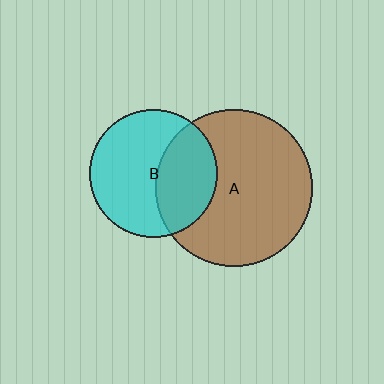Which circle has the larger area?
Circle A (brown).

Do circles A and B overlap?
Yes.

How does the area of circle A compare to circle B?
Approximately 1.5 times.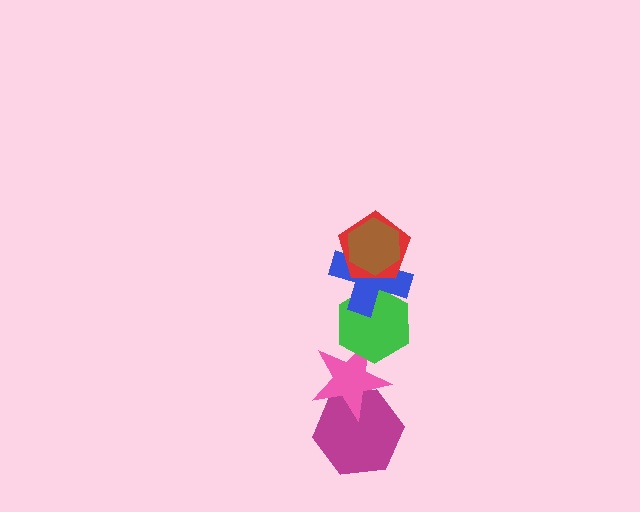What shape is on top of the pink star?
The green hexagon is on top of the pink star.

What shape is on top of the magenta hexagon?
The pink star is on top of the magenta hexagon.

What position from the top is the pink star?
The pink star is 5th from the top.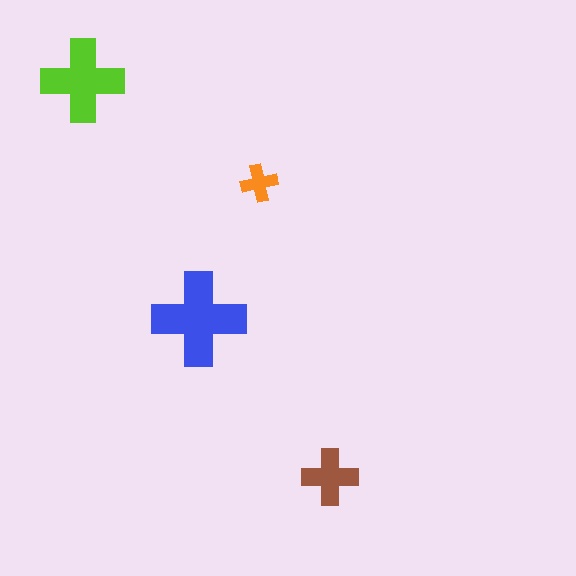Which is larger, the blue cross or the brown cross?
The blue one.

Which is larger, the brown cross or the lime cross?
The lime one.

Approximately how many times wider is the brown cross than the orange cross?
About 1.5 times wider.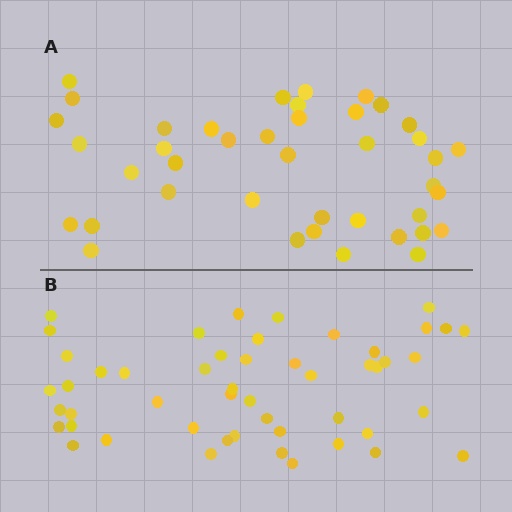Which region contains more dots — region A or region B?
Region B (the bottom region) has more dots.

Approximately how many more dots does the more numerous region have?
Region B has roughly 8 or so more dots than region A.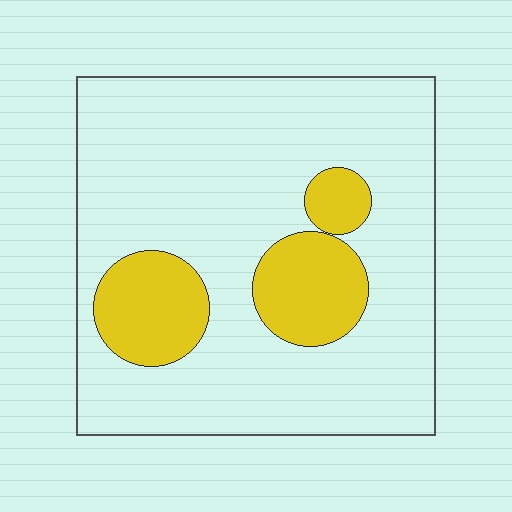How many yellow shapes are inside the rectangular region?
3.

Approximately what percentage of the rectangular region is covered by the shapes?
Approximately 20%.